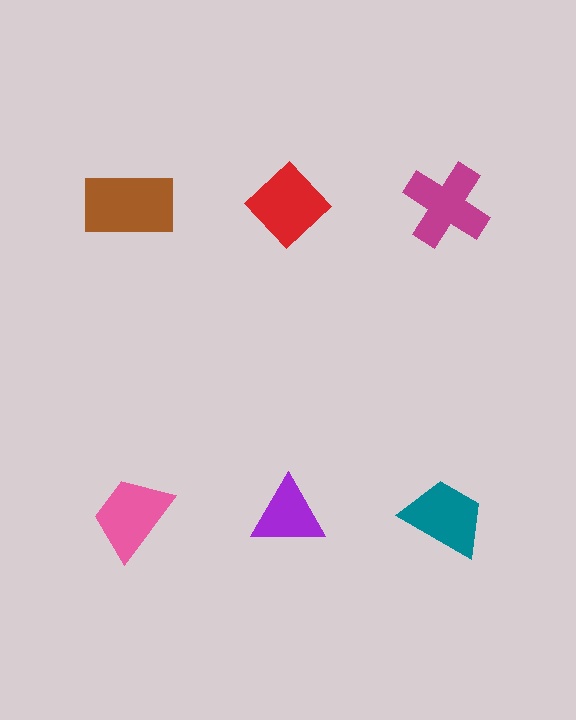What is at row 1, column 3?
A magenta cross.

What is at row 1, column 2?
A red diamond.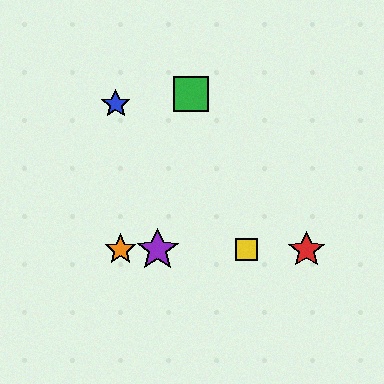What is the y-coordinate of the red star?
The red star is at y≈250.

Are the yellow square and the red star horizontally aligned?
Yes, both are at y≈250.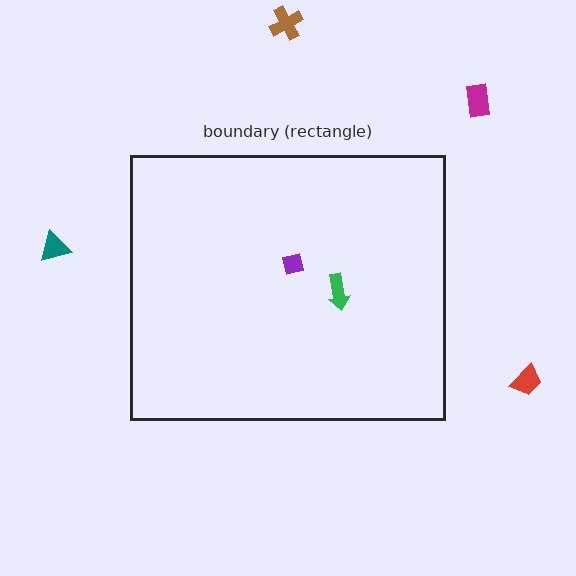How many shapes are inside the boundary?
2 inside, 4 outside.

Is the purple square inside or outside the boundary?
Inside.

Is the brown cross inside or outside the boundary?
Outside.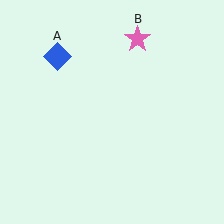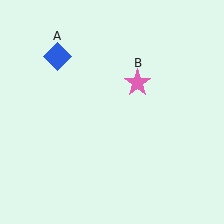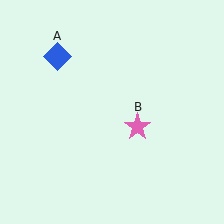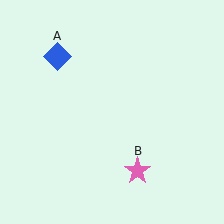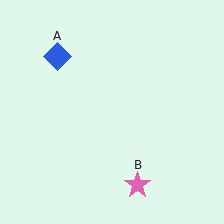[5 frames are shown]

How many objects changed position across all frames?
1 object changed position: pink star (object B).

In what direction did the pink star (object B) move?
The pink star (object B) moved down.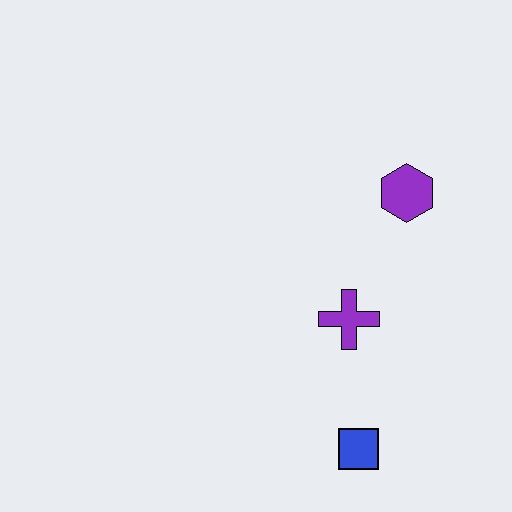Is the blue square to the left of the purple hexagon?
Yes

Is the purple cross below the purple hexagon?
Yes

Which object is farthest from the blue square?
The purple hexagon is farthest from the blue square.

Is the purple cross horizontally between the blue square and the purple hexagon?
No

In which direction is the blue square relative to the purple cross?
The blue square is below the purple cross.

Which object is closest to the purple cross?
The blue square is closest to the purple cross.